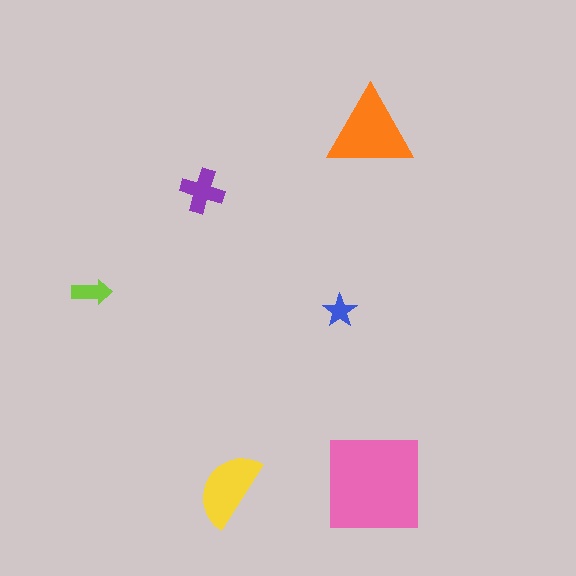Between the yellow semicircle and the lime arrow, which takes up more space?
The yellow semicircle.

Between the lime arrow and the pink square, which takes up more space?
The pink square.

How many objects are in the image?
There are 6 objects in the image.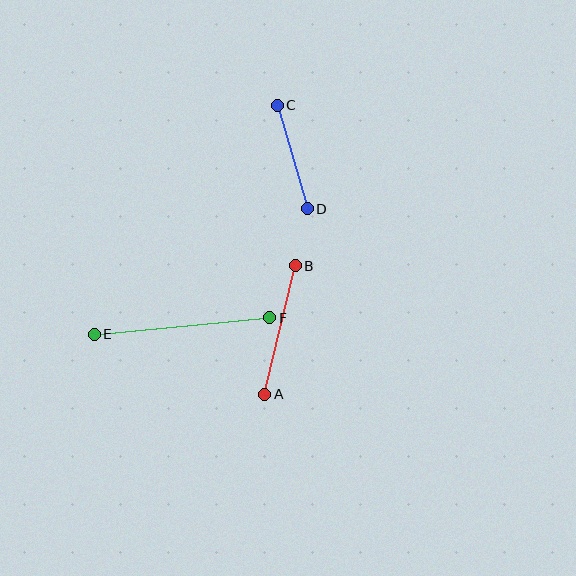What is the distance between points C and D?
The distance is approximately 108 pixels.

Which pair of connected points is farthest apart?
Points E and F are farthest apart.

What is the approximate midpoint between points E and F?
The midpoint is at approximately (182, 326) pixels.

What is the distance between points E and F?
The distance is approximately 176 pixels.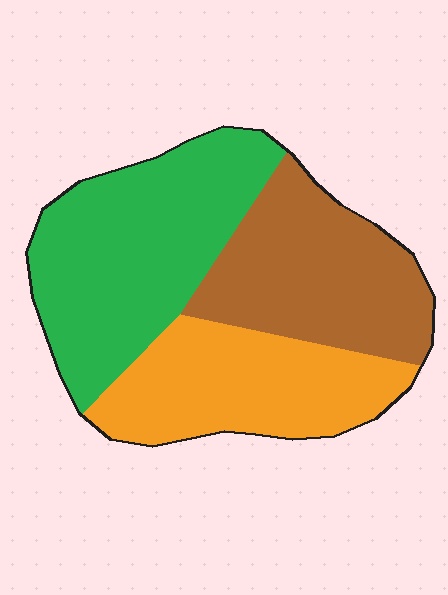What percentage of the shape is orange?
Orange covers roughly 30% of the shape.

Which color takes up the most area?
Green, at roughly 40%.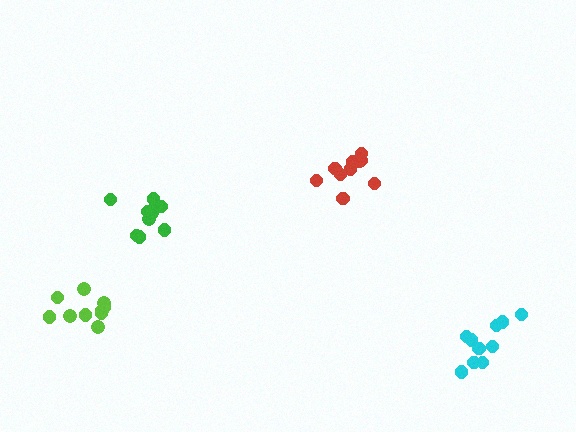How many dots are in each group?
Group 1: 10 dots, Group 2: 10 dots, Group 3: 10 dots, Group 4: 10 dots (40 total).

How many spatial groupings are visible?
There are 4 spatial groupings.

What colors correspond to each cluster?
The clusters are colored: cyan, red, lime, green.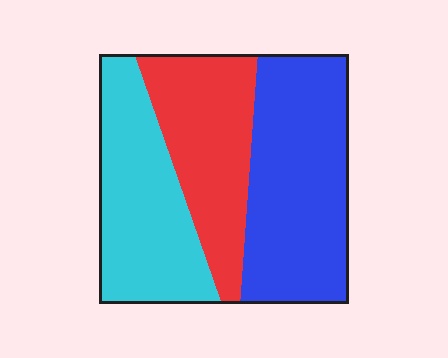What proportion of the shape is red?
Red takes up between a quarter and a half of the shape.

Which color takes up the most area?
Blue, at roughly 40%.